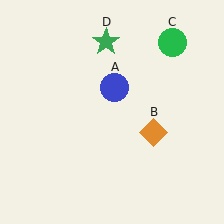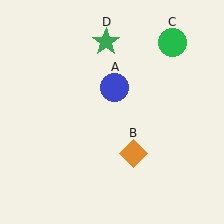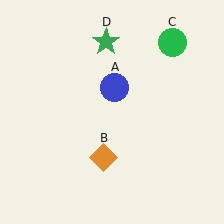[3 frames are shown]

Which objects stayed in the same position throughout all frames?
Blue circle (object A) and green circle (object C) and green star (object D) remained stationary.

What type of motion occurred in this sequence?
The orange diamond (object B) rotated clockwise around the center of the scene.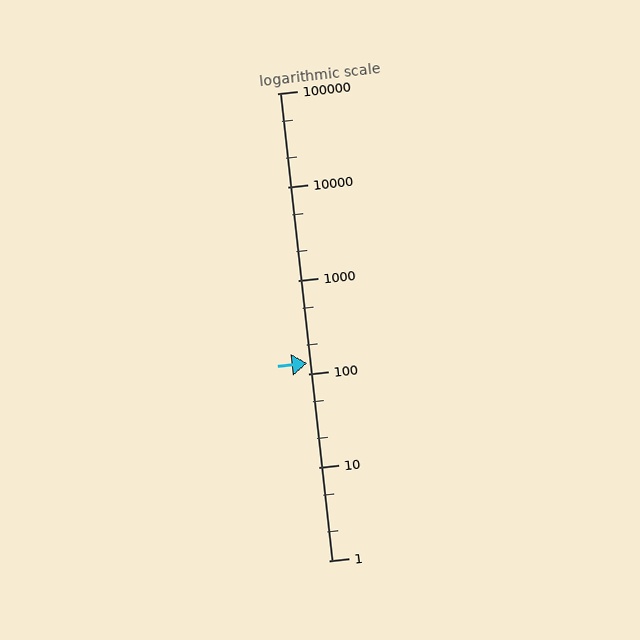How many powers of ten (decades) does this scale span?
The scale spans 5 decades, from 1 to 100000.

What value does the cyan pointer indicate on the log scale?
The pointer indicates approximately 130.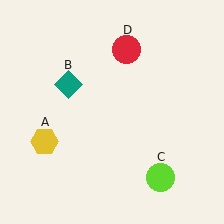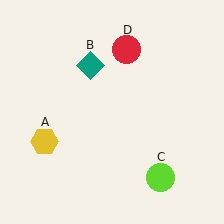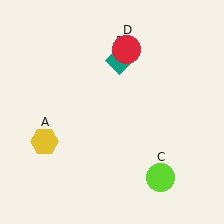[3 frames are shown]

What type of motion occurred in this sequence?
The teal diamond (object B) rotated clockwise around the center of the scene.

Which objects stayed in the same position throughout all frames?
Yellow hexagon (object A) and lime circle (object C) and red circle (object D) remained stationary.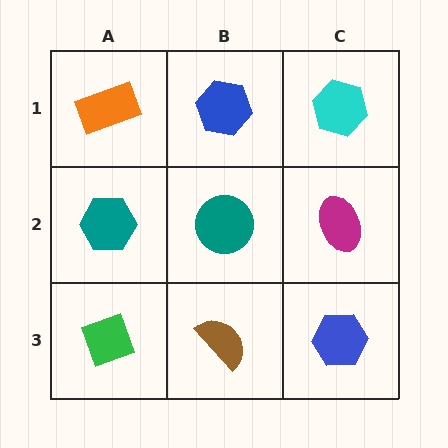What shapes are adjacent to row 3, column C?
A magenta ellipse (row 2, column C), a brown semicircle (row 3, column B).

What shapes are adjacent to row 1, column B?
A teal circle (row 2, column B), an orange rectangle (row 1, column A), a cyan hexagon (row 1, column C).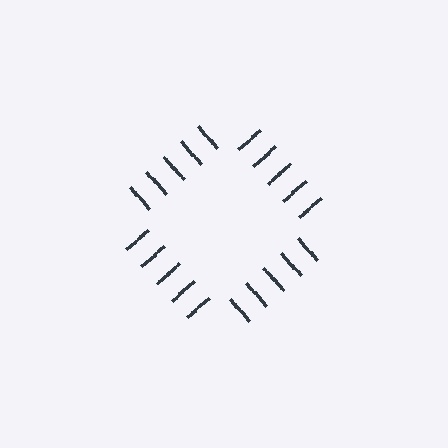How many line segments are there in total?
20 — 5 along each of the 4 edges.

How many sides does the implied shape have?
4 sides — the line-ends trace a square.